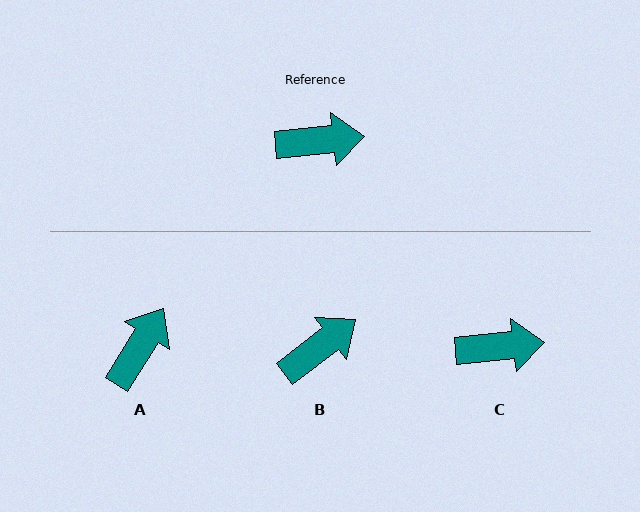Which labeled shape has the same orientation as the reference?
C.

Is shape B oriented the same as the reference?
No, it is off by about 32 degrees.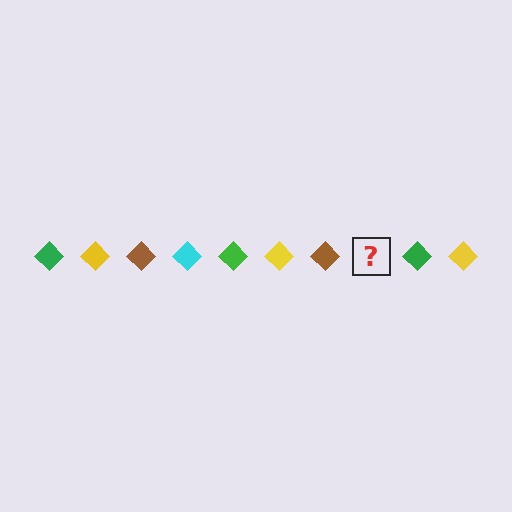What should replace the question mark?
The question mark should be replaced with a cyan diamond.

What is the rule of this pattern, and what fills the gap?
The rule is that the pattern cycles through green, yellow, brown, cyan diamonds. The gap should be filled with a cyan diamond.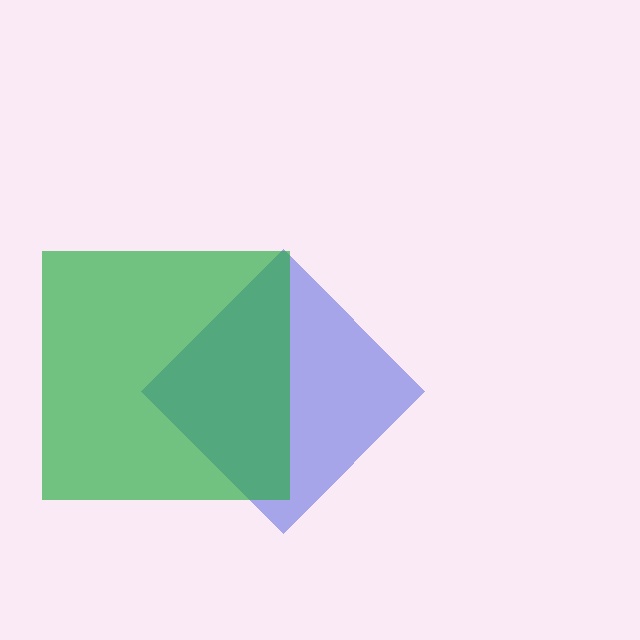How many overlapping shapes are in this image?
There are 2 overlapping shapes in the image.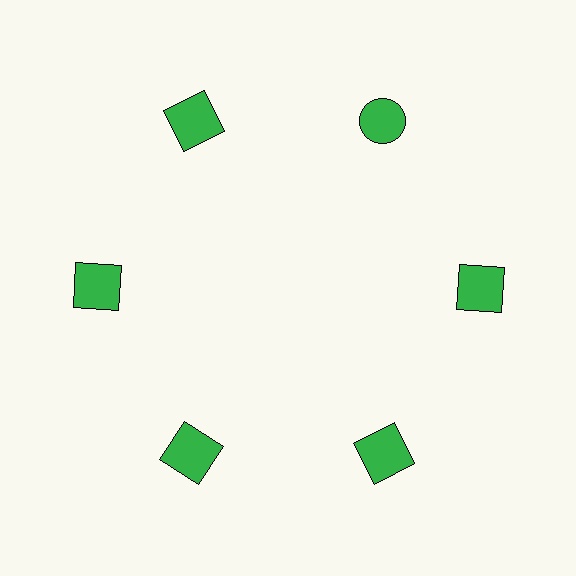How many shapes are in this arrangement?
There are 6 shapes arranged in a ring pattern.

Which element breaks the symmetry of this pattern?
The green circle at roughly the 1 o'clock position breaks the symmetry. All other shapes are green squares.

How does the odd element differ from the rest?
It has a different shape: circle instead of square.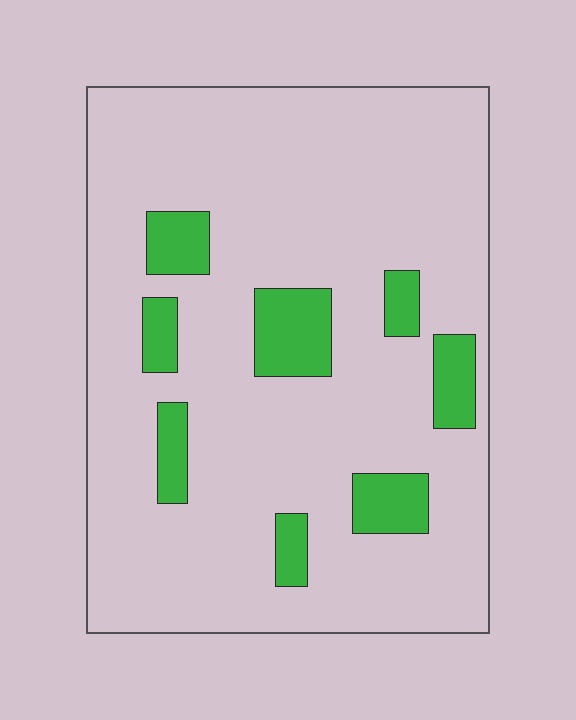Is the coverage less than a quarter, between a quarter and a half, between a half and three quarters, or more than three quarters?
Less than a quarter.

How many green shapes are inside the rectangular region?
8.